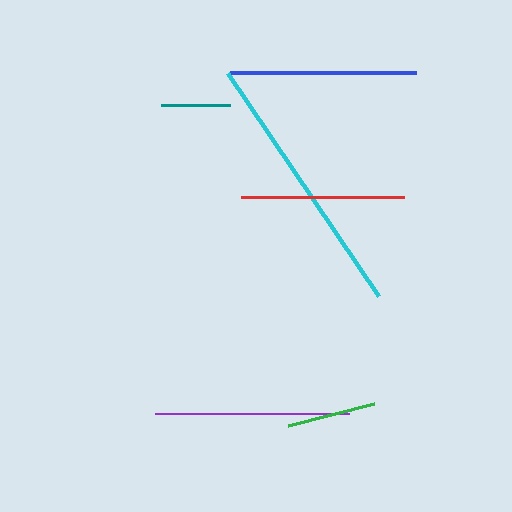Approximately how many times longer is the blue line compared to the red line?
The blue line is approximately 1.1 times the length of the red line.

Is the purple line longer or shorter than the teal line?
The purple line is longer than the teal line.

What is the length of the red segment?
The red segment is approximately 163 pixels long.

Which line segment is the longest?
The cyan line is the longest at approximately 270 pixels.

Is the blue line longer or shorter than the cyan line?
The cyan line is longer than the blue line.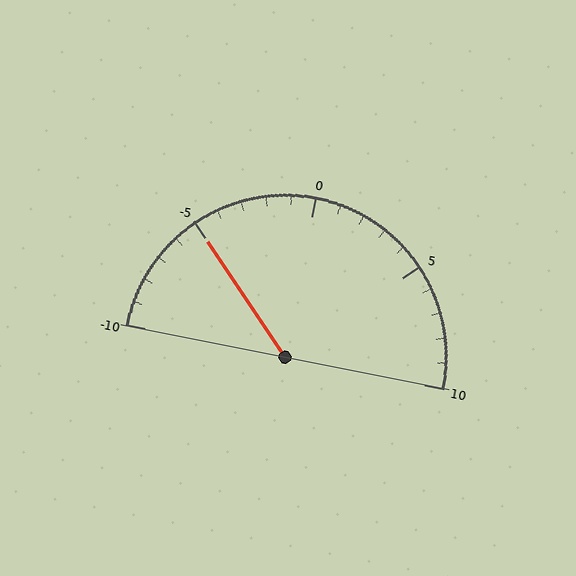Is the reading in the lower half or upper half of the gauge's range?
The reading is in the lower half of the range (-10 to 10).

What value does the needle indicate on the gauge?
The needle indicates approximately -5.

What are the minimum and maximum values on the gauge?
The gauge ranges from -10 to 10.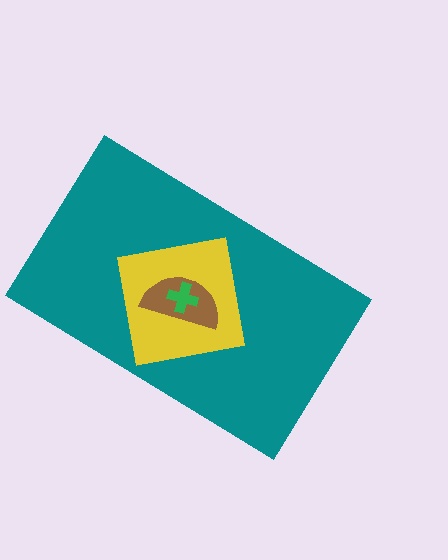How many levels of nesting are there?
4.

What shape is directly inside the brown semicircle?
The green cross.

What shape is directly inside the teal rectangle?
The yellow square.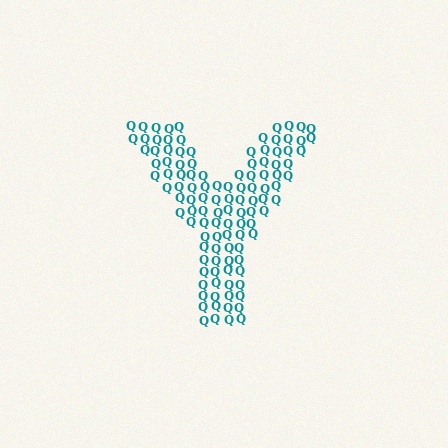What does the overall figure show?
The overall figure shows the letter Y.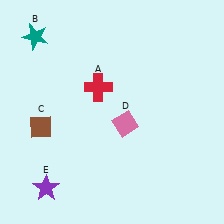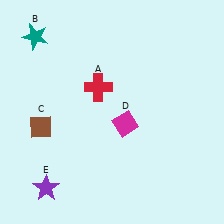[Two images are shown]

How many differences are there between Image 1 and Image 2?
There is 1 difference between the two images.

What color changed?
The diamond (D) changed from pink in Image 1 to magenta in Image 2.